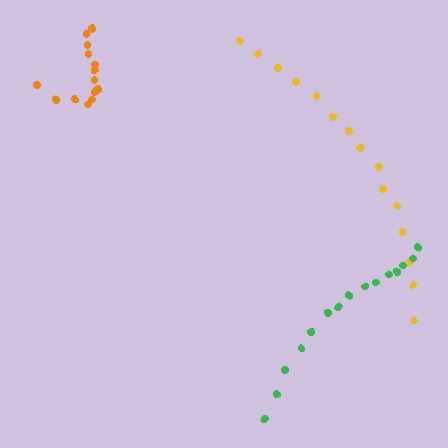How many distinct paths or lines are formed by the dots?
There are 3 distinct paths.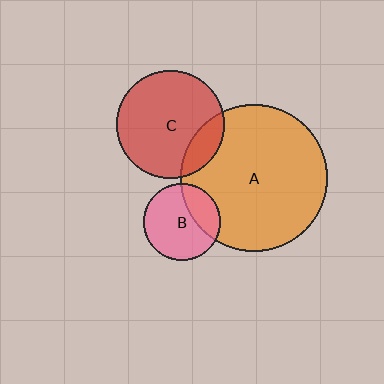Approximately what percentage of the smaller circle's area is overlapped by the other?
Approximately 25%.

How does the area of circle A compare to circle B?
Approximately 3.6 times.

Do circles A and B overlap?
Yes.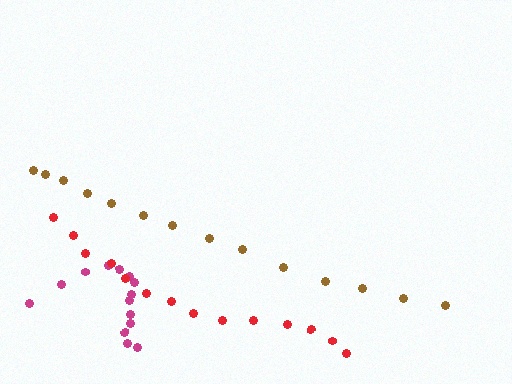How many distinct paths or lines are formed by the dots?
There are 3 distinct paths.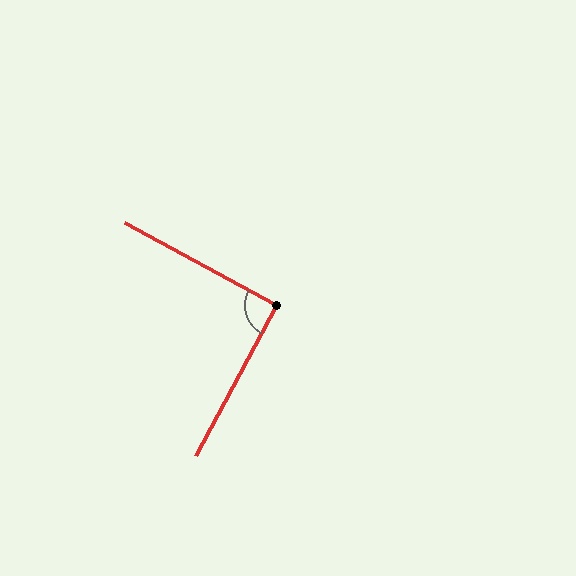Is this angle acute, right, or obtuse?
It is approximately a right angle.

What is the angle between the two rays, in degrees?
Approximately 90 degrees.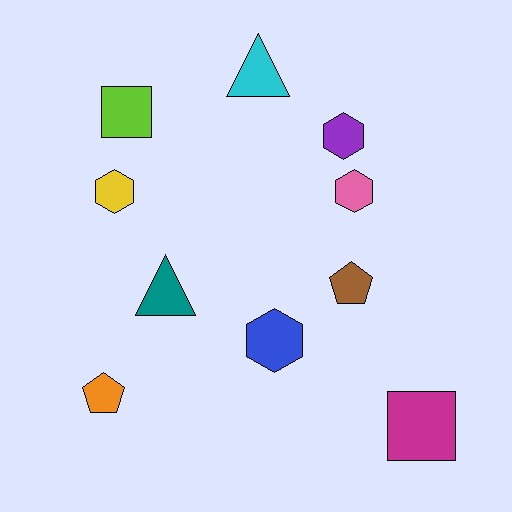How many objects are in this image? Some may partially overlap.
There are 10 objects.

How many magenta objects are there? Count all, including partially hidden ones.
There is 1 magenta object.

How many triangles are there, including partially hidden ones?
There are 2 triangles.